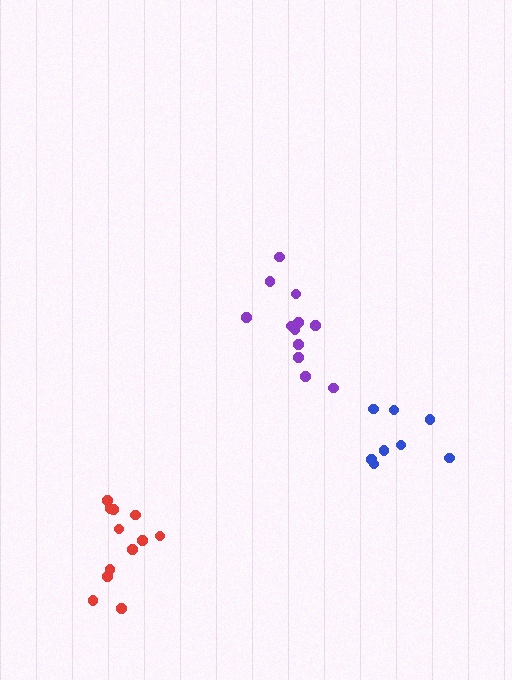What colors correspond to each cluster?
The clusters are colored: red, purple, blue.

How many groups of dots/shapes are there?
There are 3 groups.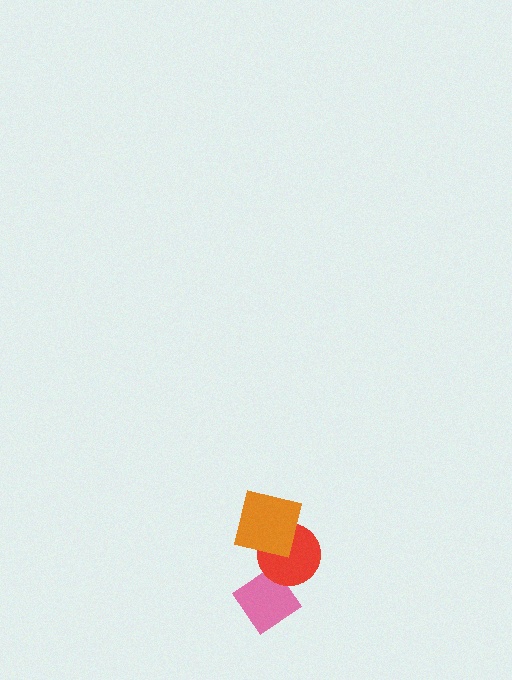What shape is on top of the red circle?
The orange square is on top of the red circle.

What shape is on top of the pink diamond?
The red circle is on top of the pink diamond.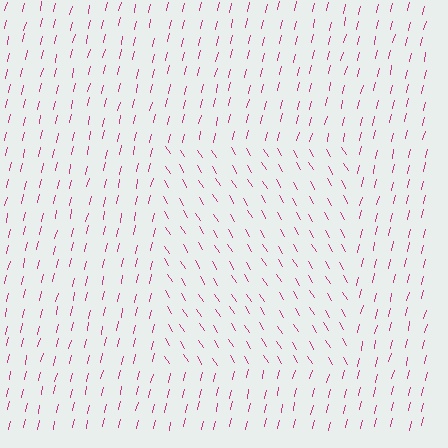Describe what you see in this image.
The image is filled with small magenta line segments. A rectangle region in the image has lines oriented differently from the surrounding lines, creating a visible texture boundary.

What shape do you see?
I see a rectangle.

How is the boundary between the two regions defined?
The boundary is defined purely by a change in line orientation (approximately 45 degrees difference). All lines are the same color and thickness.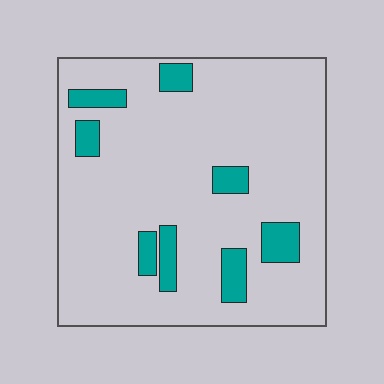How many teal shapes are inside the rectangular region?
8.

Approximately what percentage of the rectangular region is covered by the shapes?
Approximately 15%.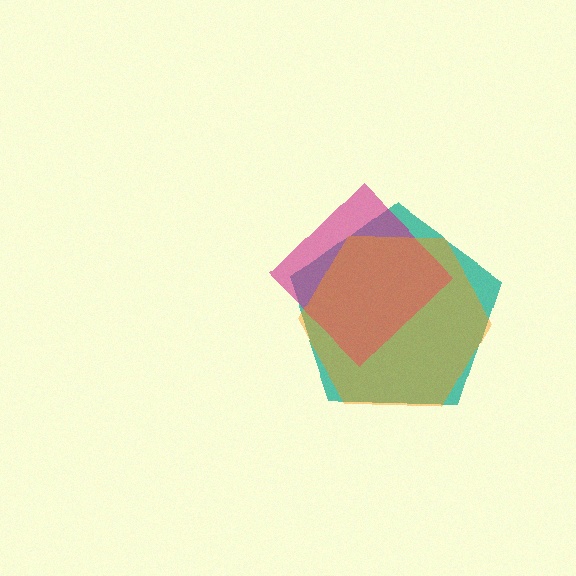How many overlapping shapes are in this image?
There are 3 overlapping shapes in the image.